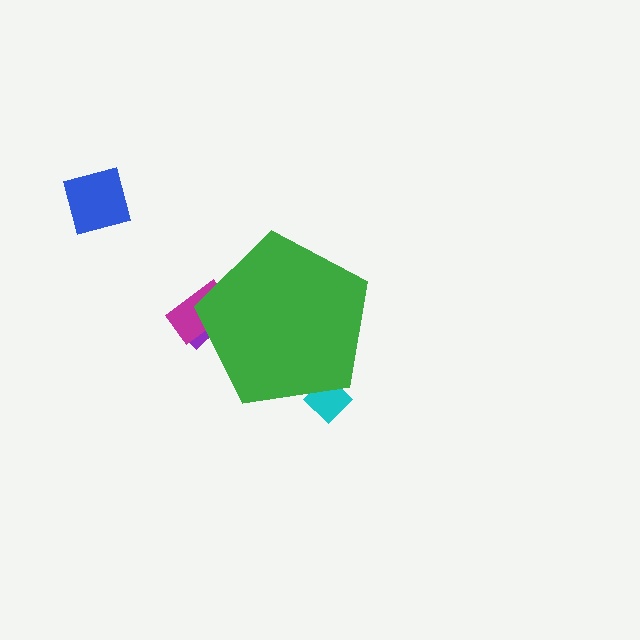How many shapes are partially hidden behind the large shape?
3 shapes are partially hidden.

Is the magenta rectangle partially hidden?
Yes, the magenta rectangle is partially hidden behind the green pentagon.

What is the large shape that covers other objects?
A green pentagon.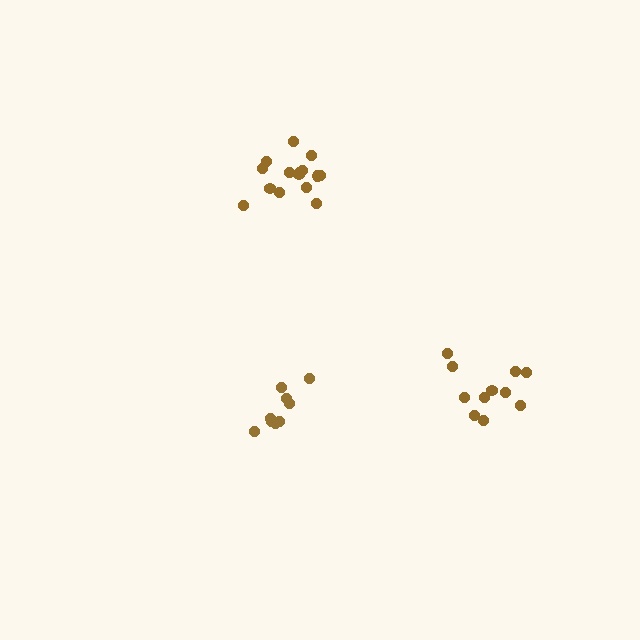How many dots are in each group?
Group 1: 9 dots, Group 2: 15 dots, Group 3: 11 dots (35 total).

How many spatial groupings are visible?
There are 3 spatial groupings.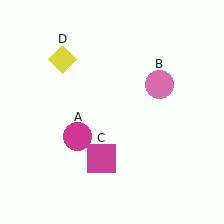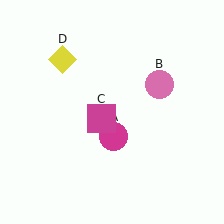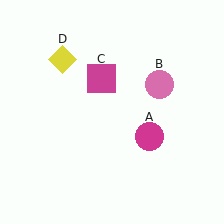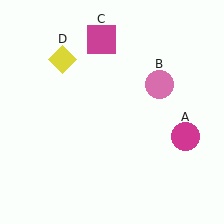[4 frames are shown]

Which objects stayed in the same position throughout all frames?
Pink circle (object B) and yellow diamond (object D) remained stationary.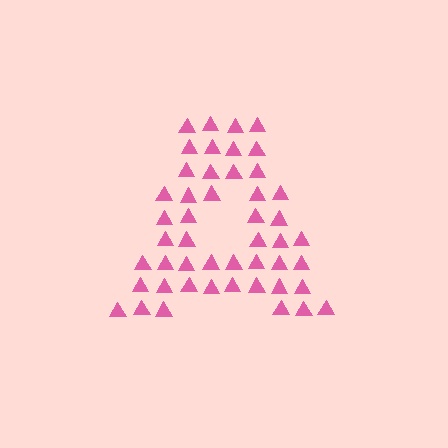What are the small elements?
The small elements are triangles.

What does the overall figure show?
The overall figure shows the letter A.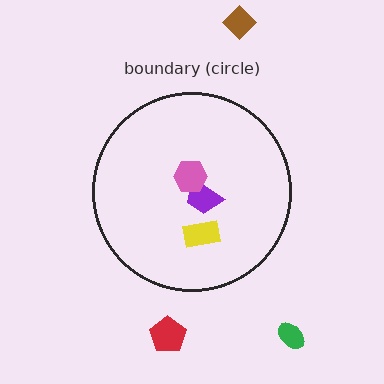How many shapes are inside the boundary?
3 inside, 3 outside.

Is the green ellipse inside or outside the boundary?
Outside.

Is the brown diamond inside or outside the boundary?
Outside.